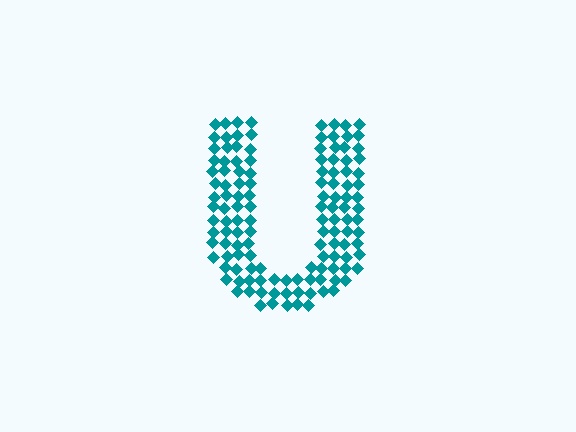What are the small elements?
The small elements are diamonds.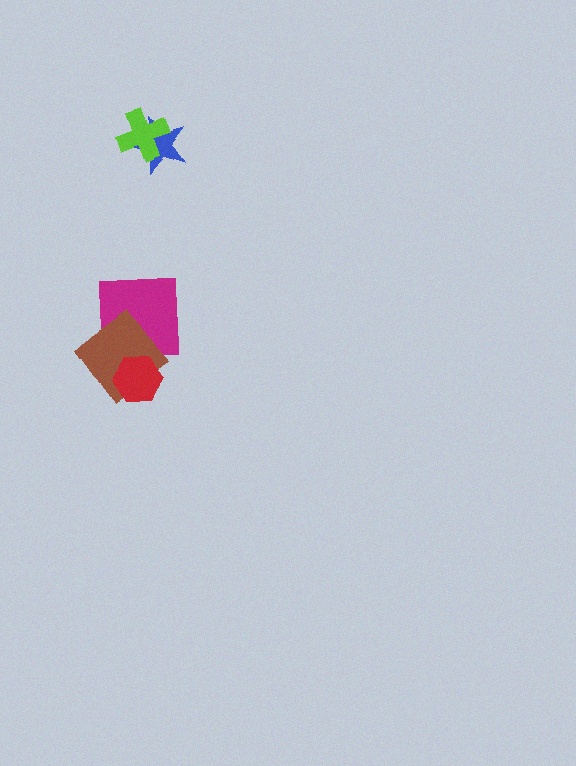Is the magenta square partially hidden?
Yes, it is partially covered by another shape.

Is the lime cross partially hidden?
No, no other shape covers it.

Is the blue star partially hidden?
Yes, it is partially covered by another shape.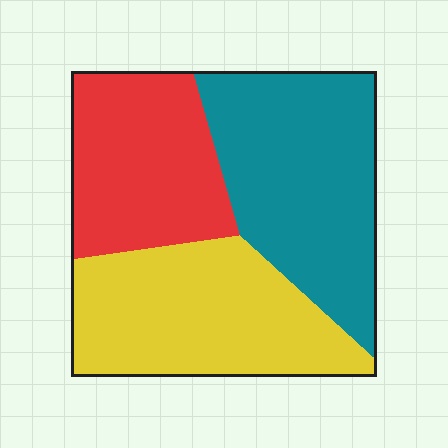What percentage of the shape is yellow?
Yellow takes up about one third (1/3) of the shape.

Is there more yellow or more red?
Yellow.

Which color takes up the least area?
Red, at roughly 30%.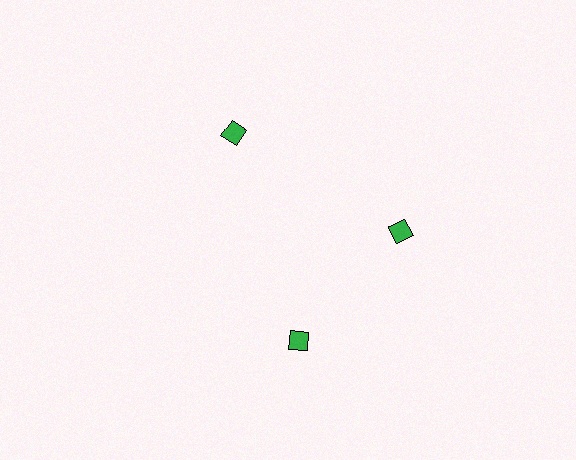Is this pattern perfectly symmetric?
No. The 3 green diamonds are arranged in a ring, but one element near the 7 o'clock position is rotated out of alignment along the ring, breaking the 3-fold rotational symmetry.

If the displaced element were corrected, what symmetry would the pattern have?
It would have 3-fold rotational symmetry — the pattern would map onto itself every 120 degrees.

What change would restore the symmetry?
The symmetry would be restored by rotating it back into even spacing with its neighbors so that all 3 diamonds sit at equal angles and equal distance from the center.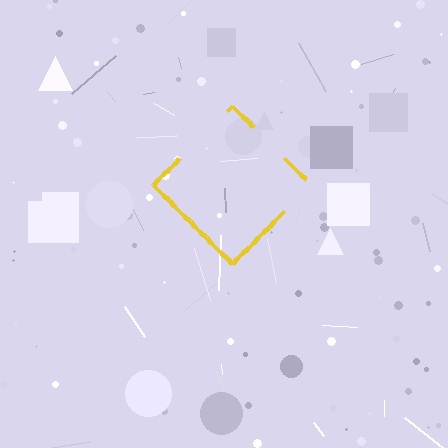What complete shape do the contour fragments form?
The contour fragments form a diamond.